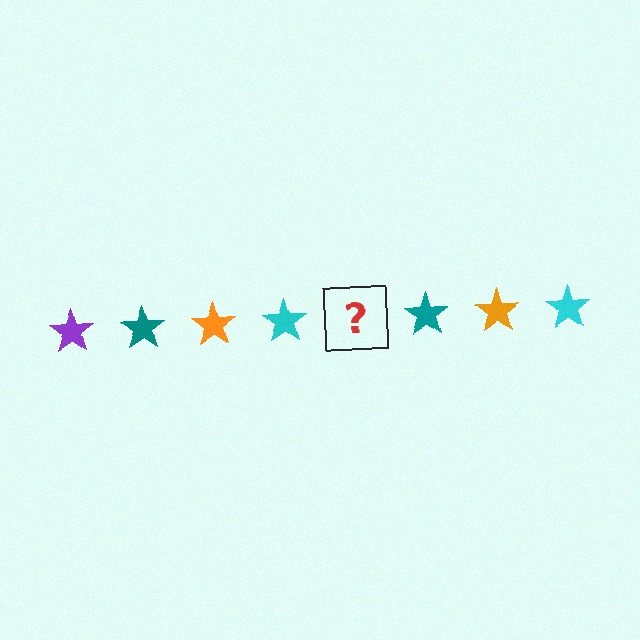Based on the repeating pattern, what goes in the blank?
The blank should be a purple star.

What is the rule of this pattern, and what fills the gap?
The rule is that the pattern cycles through purple, teal, orange, cyan stars. The gap should be filled with a purple star.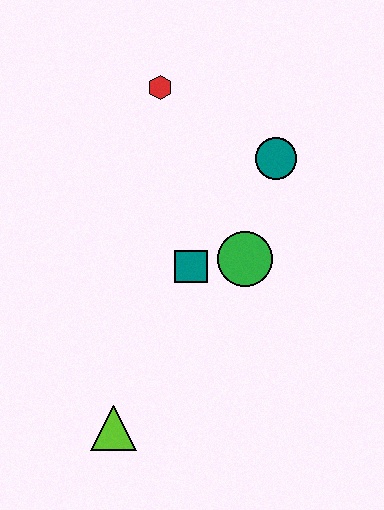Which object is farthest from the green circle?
The lime triangle is farthest from the green circle.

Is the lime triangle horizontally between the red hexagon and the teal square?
No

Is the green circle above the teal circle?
No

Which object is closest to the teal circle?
The green circle is closest to the teal circle.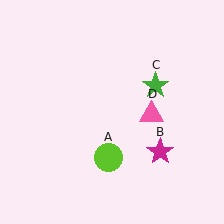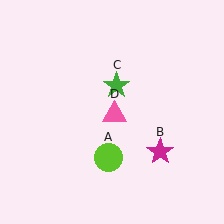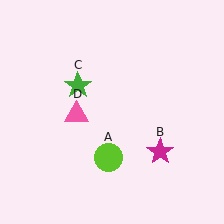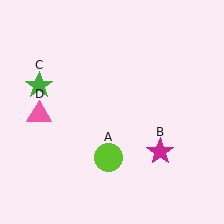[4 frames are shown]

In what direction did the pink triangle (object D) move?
The pink triangle (object D) moved left.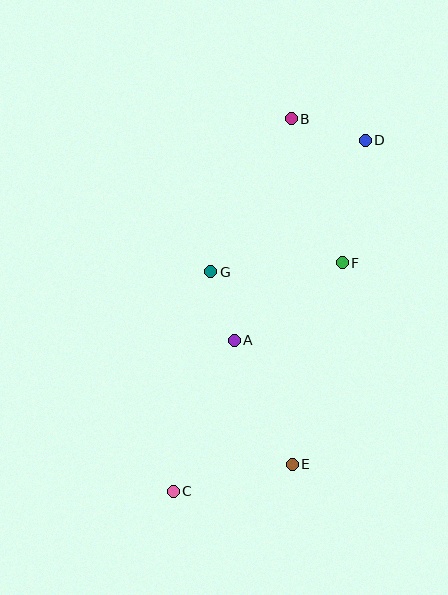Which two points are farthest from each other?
Points C and D are farthest from each other.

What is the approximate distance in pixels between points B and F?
The distance between B and F is approximately 152 pixels.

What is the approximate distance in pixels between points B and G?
The distance between B and G is approximately 173 pixels.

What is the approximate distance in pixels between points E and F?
The distance between E and F is approximately 208 pixels.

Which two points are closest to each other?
Points A and G are closest to each other.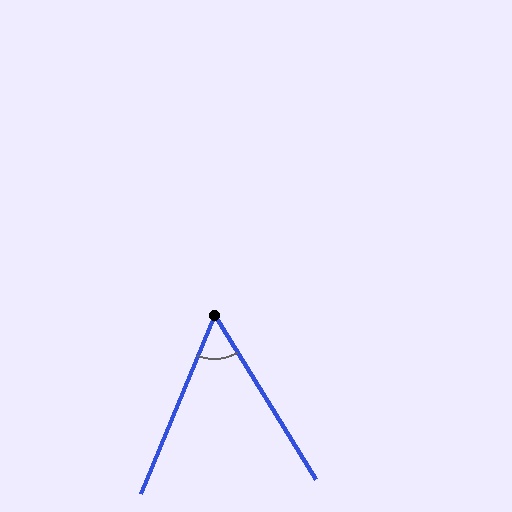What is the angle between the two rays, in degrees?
Approximately 54 degrees.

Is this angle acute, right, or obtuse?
It is acute.